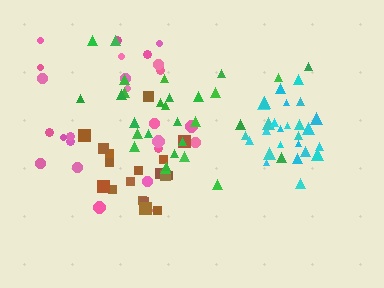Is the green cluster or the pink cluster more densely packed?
Green.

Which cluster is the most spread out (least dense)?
Pink.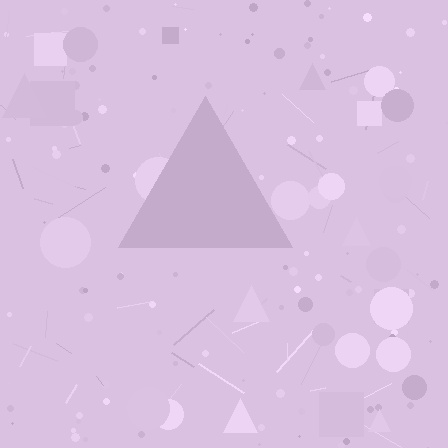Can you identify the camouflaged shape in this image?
The camouflaged shape is a triangle.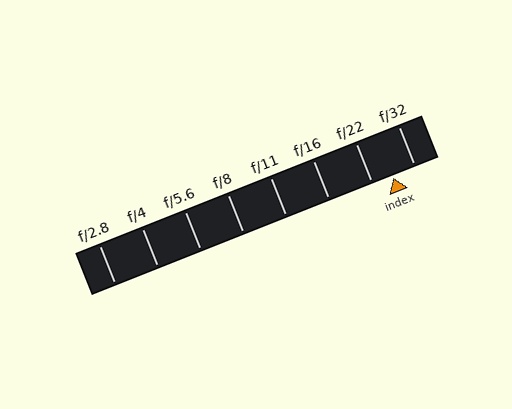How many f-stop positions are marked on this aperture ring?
There are 8 f-stop positions marked.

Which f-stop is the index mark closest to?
The index mark is closest to f/22.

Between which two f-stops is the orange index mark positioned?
The index mark is between f/22 and f/32.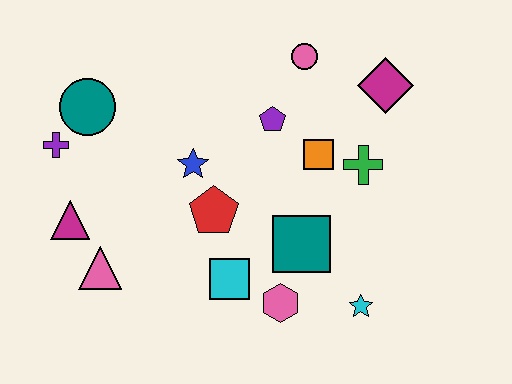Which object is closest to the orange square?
The green cross is closest to the orange square.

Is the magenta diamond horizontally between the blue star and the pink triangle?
No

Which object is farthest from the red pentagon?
The magenta diamond is farthest from the red pentagon.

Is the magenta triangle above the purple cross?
No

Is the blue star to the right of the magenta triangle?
Yes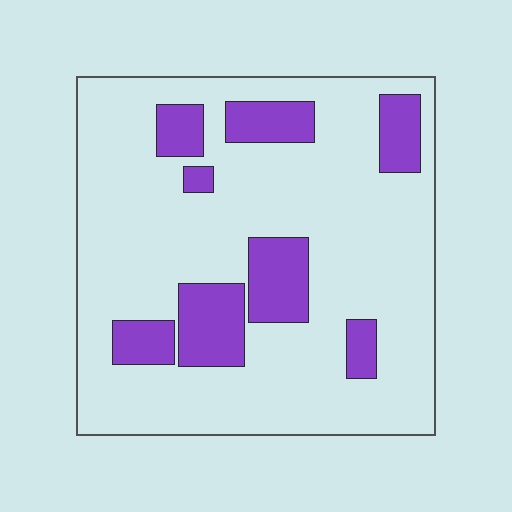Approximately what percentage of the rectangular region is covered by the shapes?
Approximately 20%.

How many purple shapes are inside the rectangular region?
8.